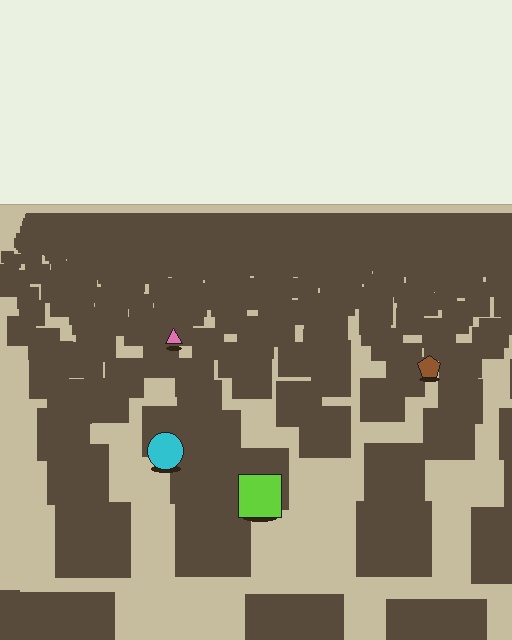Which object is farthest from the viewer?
The pink triangle is farthest from the viewer. It appears smaller and the ground texture around it is denser.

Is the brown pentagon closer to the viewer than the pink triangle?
Yes. The brown pentagon is closer — you can tell from the texture gradient: the ground texture is coarser near it.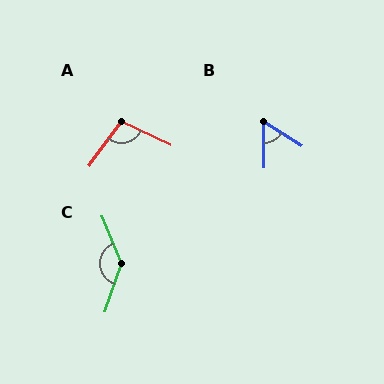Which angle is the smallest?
B, at approximately 56 degrees.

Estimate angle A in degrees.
Approximately 101 degrees.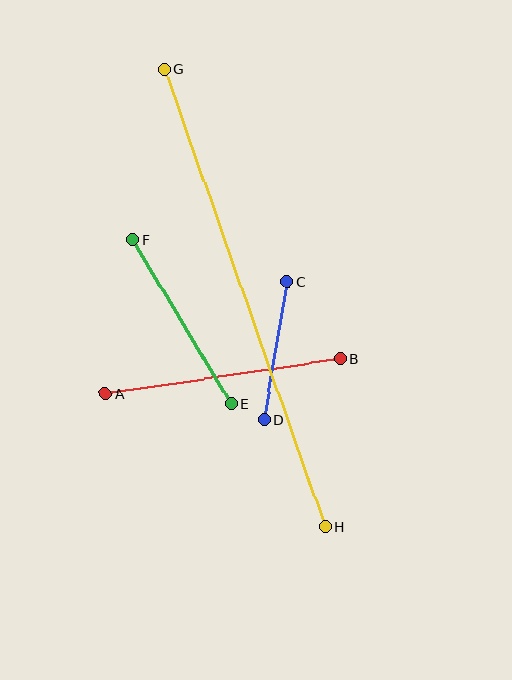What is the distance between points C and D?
The distance is approximately 140 pixels.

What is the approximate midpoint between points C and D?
The midpoint is at approximately (275, 351) pixels.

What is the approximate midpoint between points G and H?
The midpoint is at approximately (245, 298) pixels.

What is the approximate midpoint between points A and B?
The midpoint is at approximately (223, 376) pixels.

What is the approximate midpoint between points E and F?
The midpoint is at approximately (182, 322) pixels.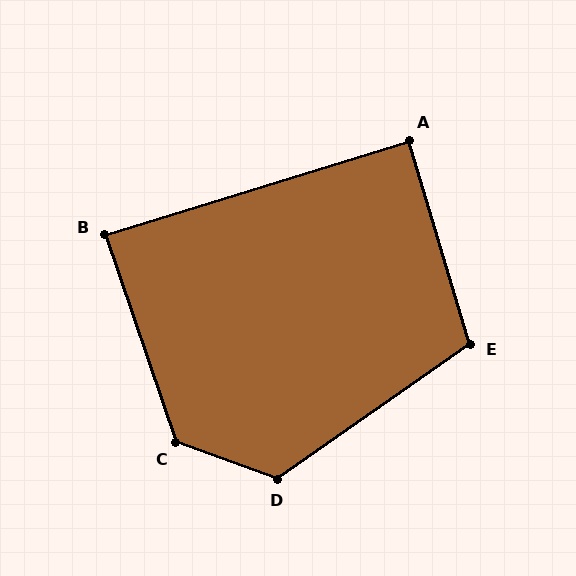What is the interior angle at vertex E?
Approximately 108 degrees (obtuse).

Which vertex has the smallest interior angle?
B, at approximately 88 degrees.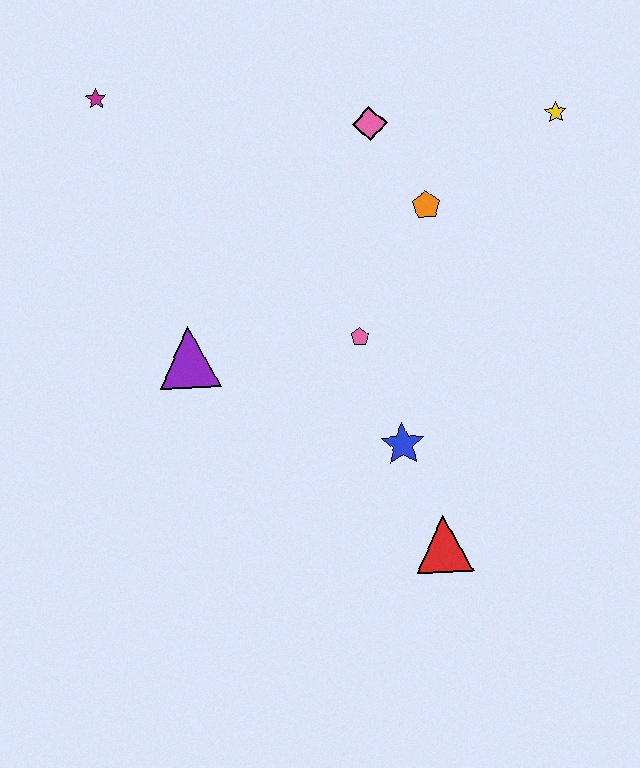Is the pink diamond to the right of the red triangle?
No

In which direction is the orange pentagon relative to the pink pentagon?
The orange pentagon is above the pink pentagon.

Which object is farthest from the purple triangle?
The yellow star is farthest from the purple triangle.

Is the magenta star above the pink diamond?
Yes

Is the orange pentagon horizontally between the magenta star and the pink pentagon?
No